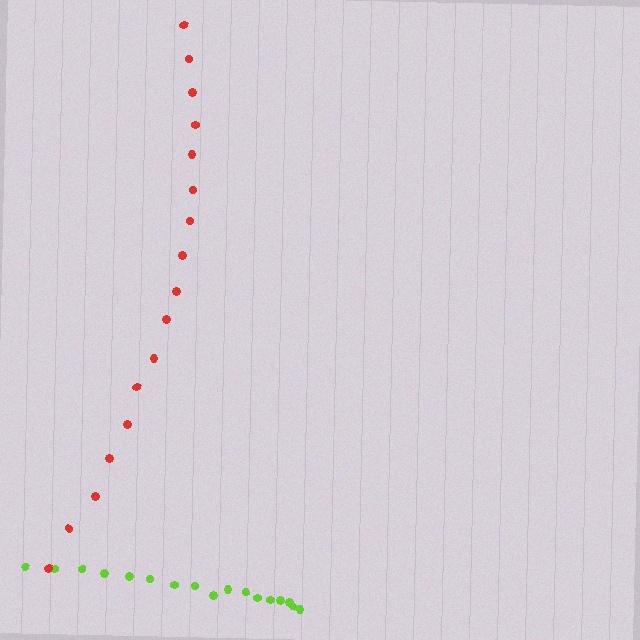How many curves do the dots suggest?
There are 2 distinct paths.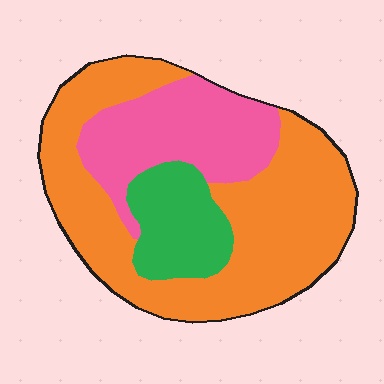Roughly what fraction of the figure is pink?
Pink covers around 25% of the figure.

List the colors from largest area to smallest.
From largest to smallest: orange, pink, green.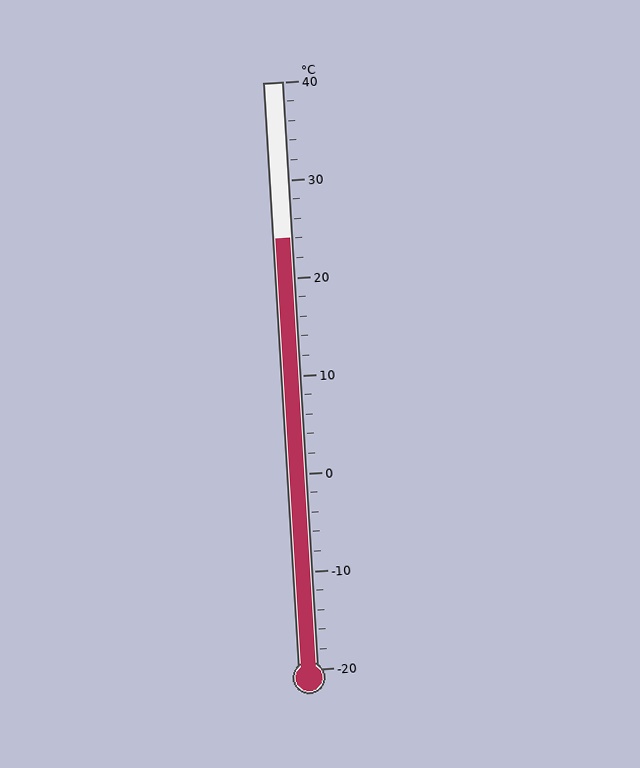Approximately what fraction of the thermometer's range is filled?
The thermometer is filled to approximately 75% of its range.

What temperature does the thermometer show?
The thermometer shows approximately 24°C.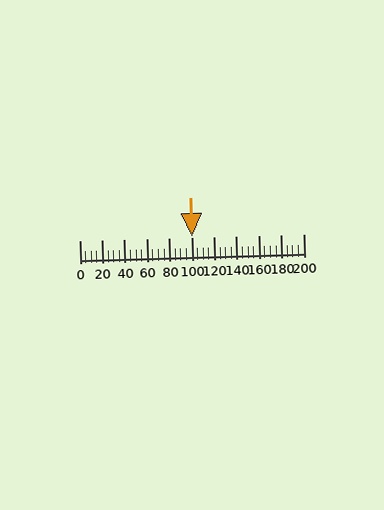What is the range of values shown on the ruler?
The ruler shows values from 0 to 200.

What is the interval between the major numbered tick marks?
The major tick marks are spaced 20 units apart.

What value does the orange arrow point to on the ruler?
The orange arrow points to approximately 100.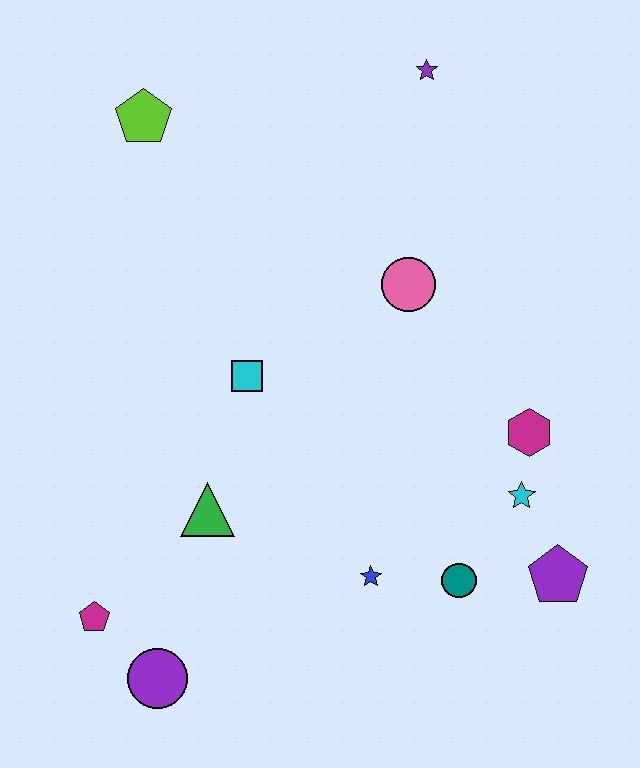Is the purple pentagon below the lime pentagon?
Yes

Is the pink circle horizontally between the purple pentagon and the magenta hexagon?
No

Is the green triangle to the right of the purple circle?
Yes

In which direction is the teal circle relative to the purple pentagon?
The teal circle is to the left of the purple pentagon.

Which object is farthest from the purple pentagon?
The lime pentagon is farthest from the purple pentagon.